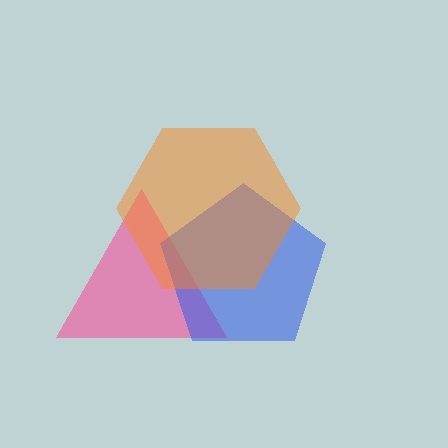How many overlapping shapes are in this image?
There are 3 overlapping shapes in the image.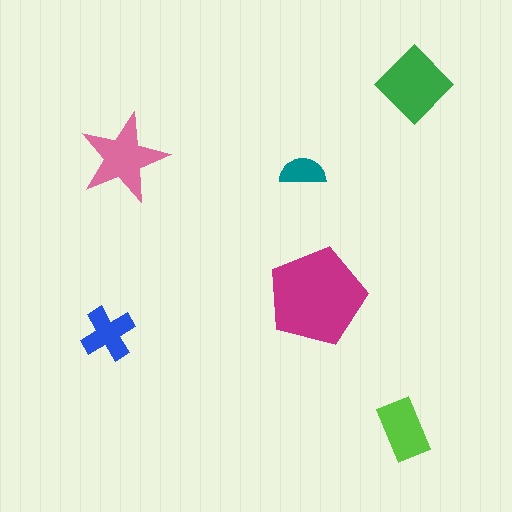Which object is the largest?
The magenta pentagon.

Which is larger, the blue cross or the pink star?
The pink star.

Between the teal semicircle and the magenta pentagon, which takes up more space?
The magenta pentagon.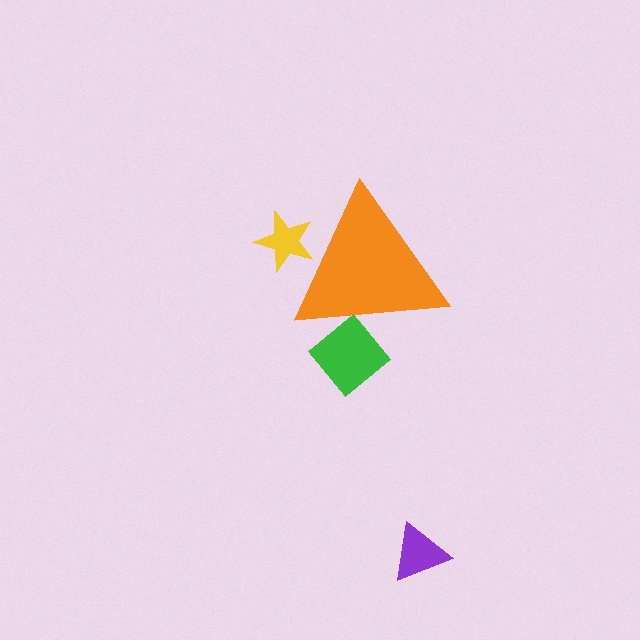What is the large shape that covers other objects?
An orange triangle.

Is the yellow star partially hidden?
Yes, the yellow star is partially hidden behind the orange triangle.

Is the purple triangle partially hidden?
No, the purple triangle is fully visible.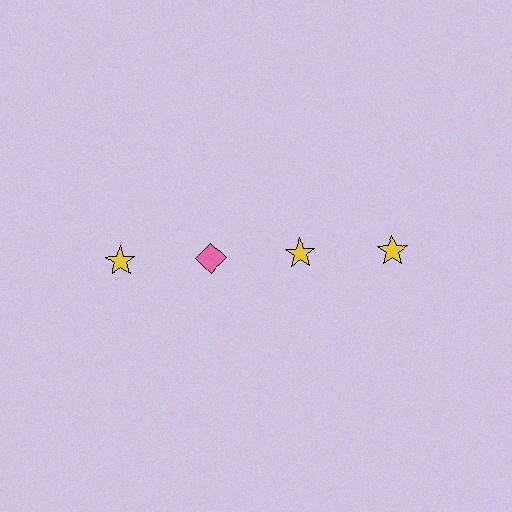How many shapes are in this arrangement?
There are 4 shapes arranged in a grid pattern.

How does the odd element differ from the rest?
It differs in both color (pink instead of yellow) and shape (diamond instead of star).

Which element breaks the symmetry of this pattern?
The pink diamond in the top row, second from left column breaks the symmetry. All other shapes are yellow stars.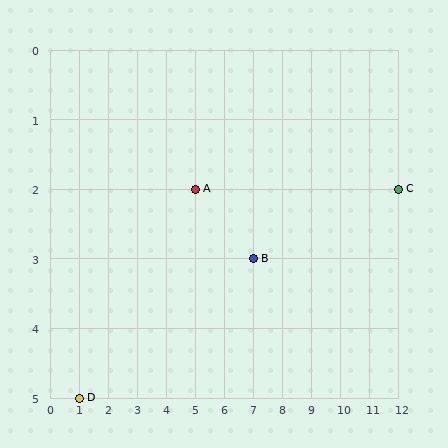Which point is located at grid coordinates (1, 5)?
Point D is at (1, 5).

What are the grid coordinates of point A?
Point A is at grid coordinates (5, 2).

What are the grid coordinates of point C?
Point C is at grid coordinates (12, 2).